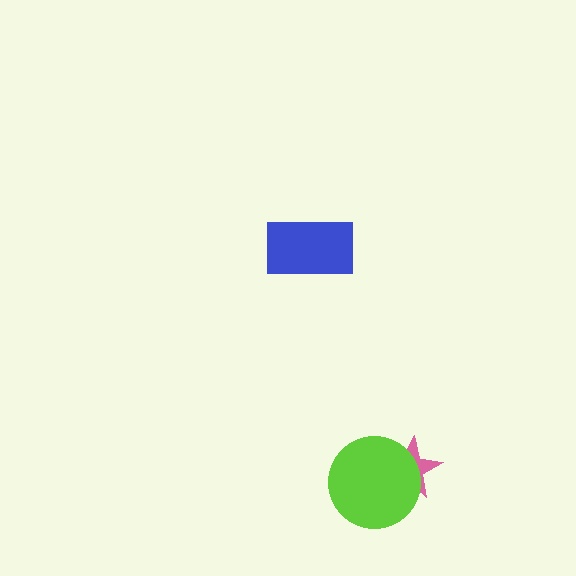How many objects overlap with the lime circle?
1 object overlaps with the lime circle.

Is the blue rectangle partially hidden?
No, no other shape covers it.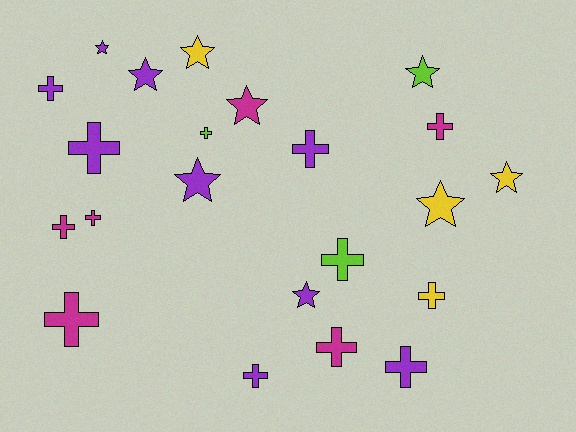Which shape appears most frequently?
Cross, with 13 objects.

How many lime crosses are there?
There are 2 lime crosses.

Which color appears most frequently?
Purple, with 9 objects.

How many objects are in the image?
There are 22 objects.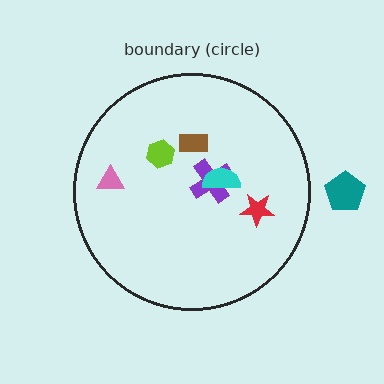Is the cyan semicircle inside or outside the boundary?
Inside.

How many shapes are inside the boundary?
6 inside, 1 outside.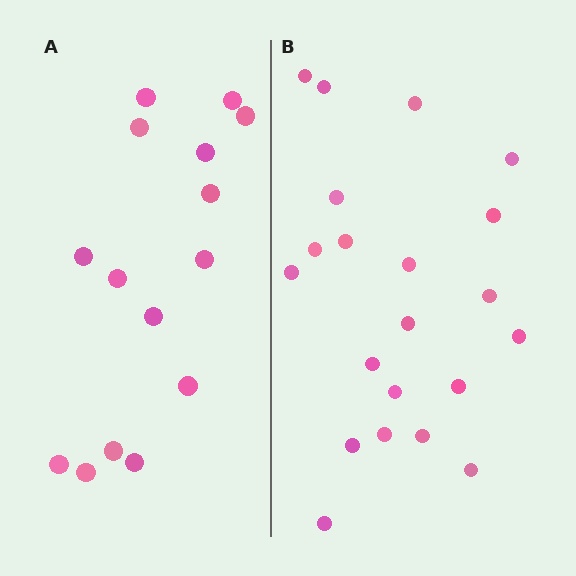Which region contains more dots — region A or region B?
Region B (the right region) has more dots.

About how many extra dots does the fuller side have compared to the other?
Region B has about 6 more dots than region A.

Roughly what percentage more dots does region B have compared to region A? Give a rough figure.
About 40% more.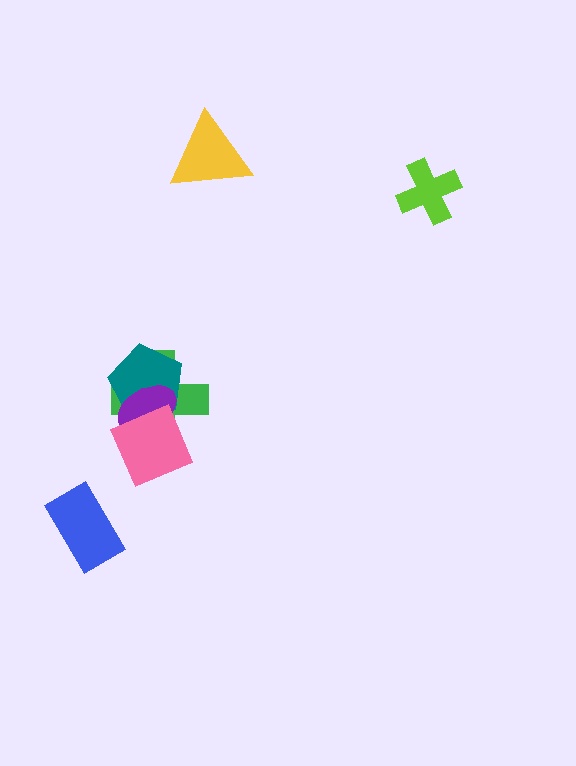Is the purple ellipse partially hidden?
Yes, it is partially covered by another shape.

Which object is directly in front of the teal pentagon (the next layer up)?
The purple ellipse is directly in front of the teal pentagon.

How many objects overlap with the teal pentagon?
3 objects overlap with the teal pentagon.